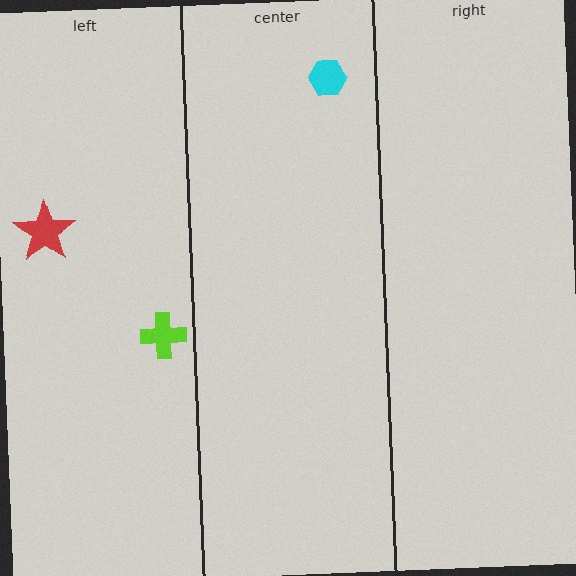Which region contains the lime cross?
The left region.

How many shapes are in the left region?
2.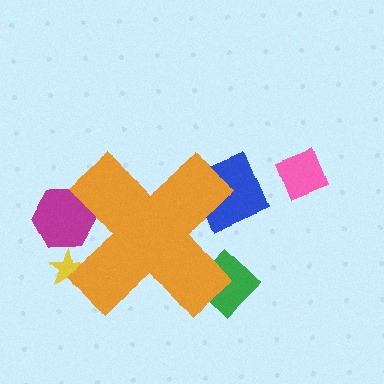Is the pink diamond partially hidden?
No, the pink diamond is fully visible.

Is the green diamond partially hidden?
Yes, the green diamond is partially hidden behind the orange cross.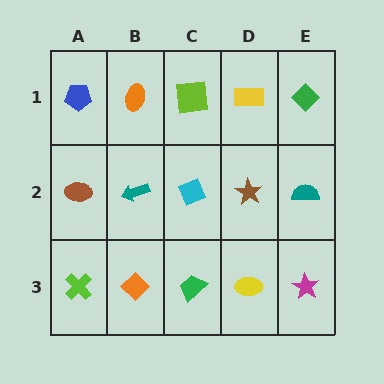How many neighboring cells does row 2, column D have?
4.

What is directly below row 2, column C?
A green trapezoid.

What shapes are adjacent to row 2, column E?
A green diamond (row 1, column E), a magenta star (row 3, column E), a brown star (row 2, column D).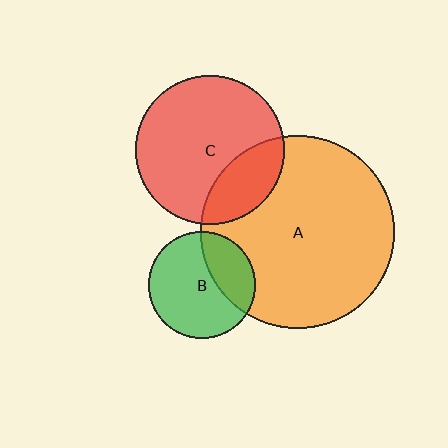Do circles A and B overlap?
Yes.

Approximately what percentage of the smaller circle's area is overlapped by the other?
Approximately 30%.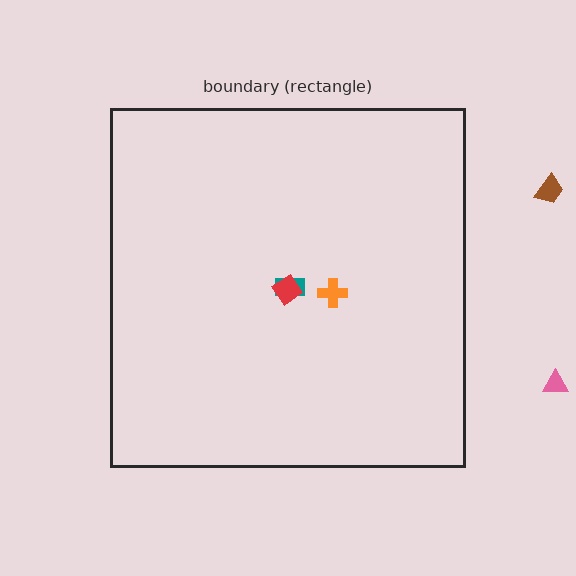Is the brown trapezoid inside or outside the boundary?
Outside.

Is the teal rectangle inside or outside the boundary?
Inside.